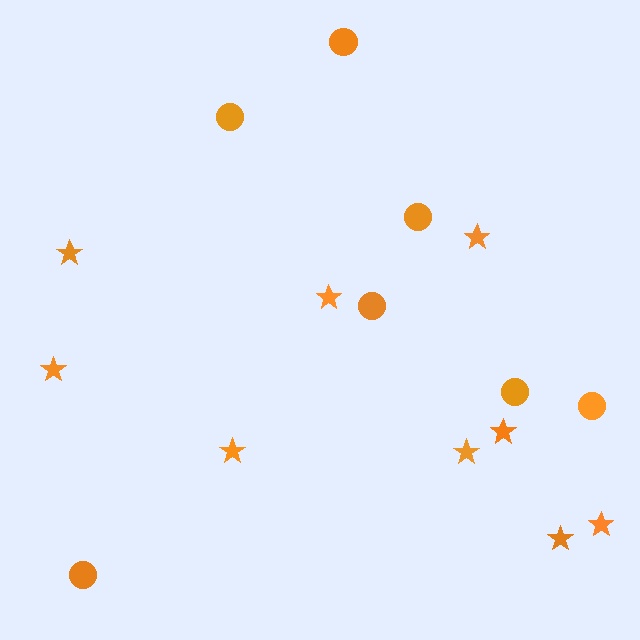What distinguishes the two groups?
There are 2 groups: one group of circles (7) and one group of stars (9).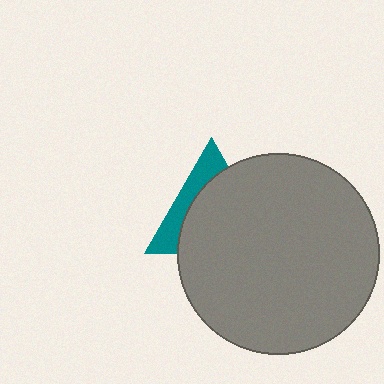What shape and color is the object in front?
The object in front is a gray circle.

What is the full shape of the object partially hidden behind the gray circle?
The partially hidden object is a teal triangle.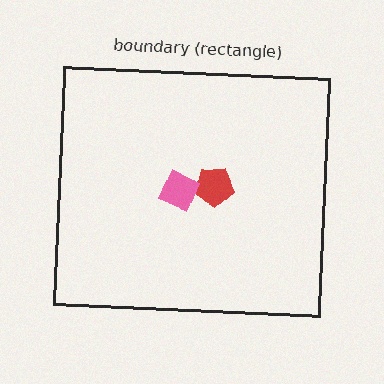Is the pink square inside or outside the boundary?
Inside.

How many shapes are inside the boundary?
2 inside, 0 outside.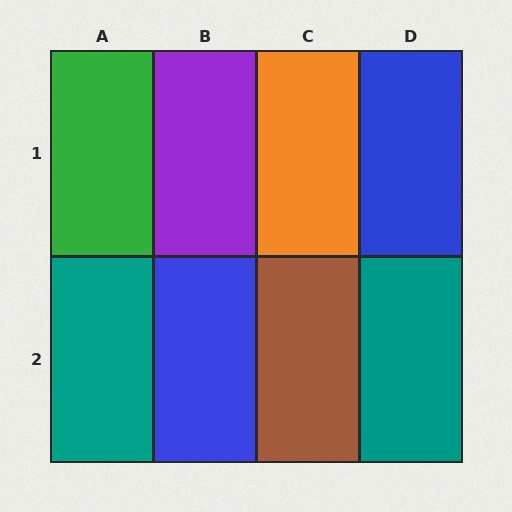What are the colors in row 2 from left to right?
Teal, blue, brown, teal.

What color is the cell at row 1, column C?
Orange.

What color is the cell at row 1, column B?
Purple.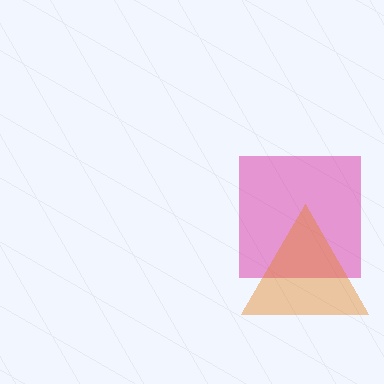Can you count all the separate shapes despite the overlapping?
Yes, there are 2 separate shapes.